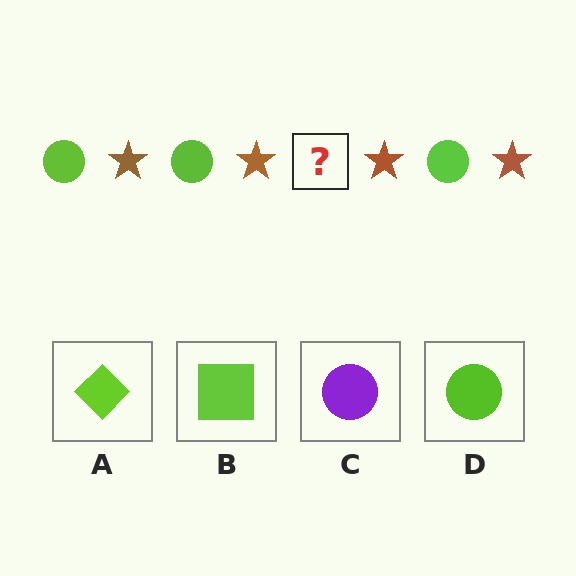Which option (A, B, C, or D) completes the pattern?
D.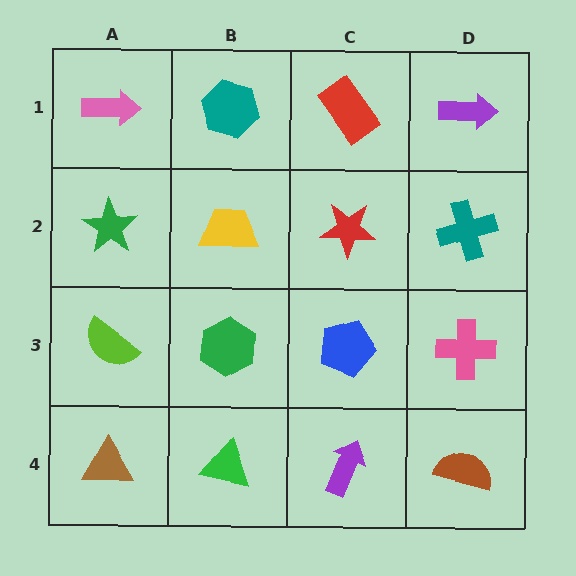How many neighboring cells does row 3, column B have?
4.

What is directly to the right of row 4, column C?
A brown semicircle.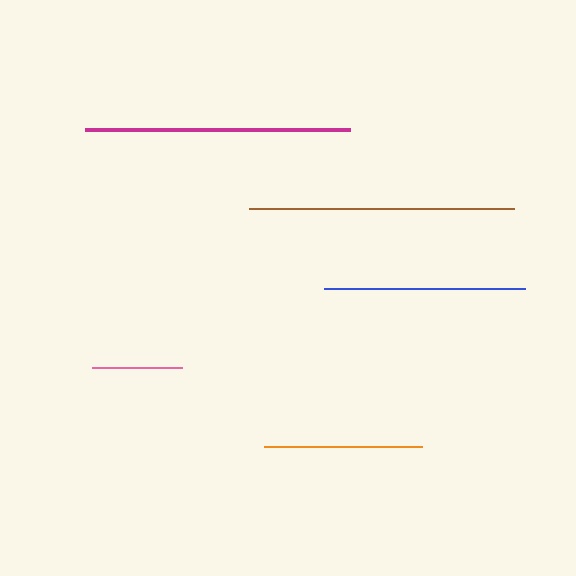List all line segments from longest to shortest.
From longest to shortest: brown, magenta, blue, orange, pink.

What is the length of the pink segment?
The pink segment is approximately 90 pixels long.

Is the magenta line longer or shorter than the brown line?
The brown line is longer than the magenta line.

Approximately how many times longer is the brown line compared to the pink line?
The brown line is approximately 2.9 times the length of the pink line.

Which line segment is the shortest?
The pink line is the shortest at approximately 90 pixels.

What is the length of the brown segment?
The brown segment is approximately 265 pixels long.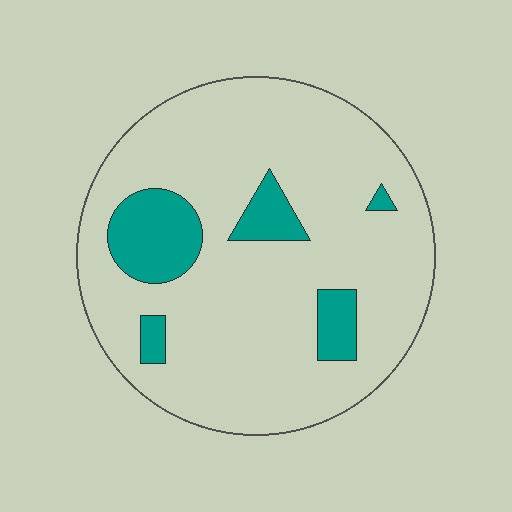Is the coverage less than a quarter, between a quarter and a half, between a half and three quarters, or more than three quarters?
Less than a quarter.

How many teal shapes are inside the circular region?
5.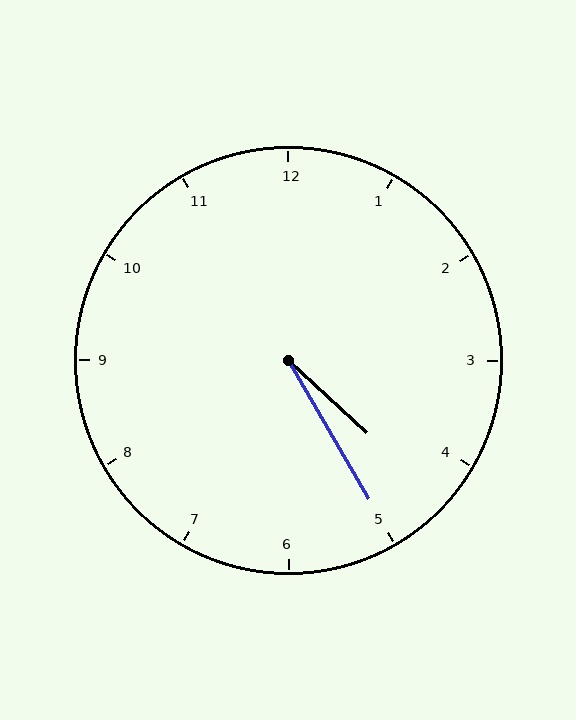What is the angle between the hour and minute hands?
Approximately 18 degrees.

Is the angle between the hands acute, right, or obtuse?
It is acute.